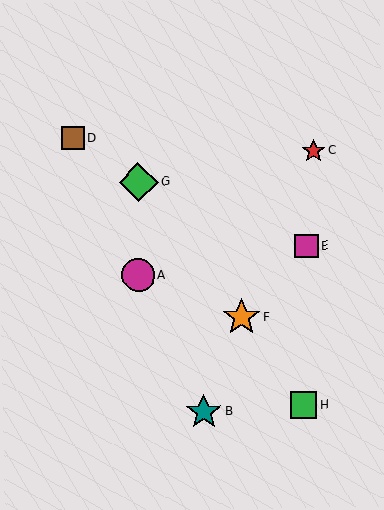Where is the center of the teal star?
The center of the teal star is at (204, 412).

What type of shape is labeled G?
Shape G is a green diamond.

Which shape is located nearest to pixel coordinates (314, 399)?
The green square (labeled H) at (303, 405) is nearest to that location.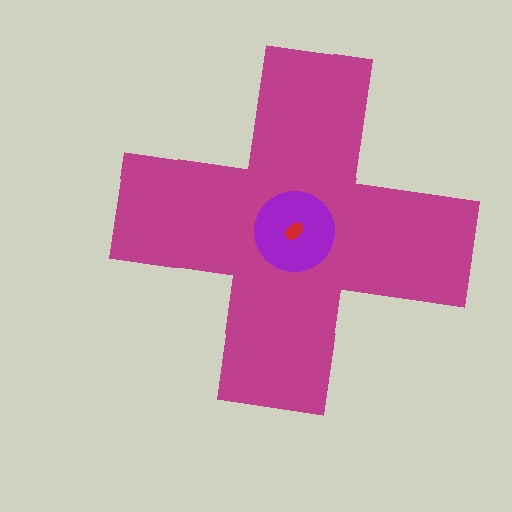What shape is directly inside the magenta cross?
The purple circle.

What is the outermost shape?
The magenta cross.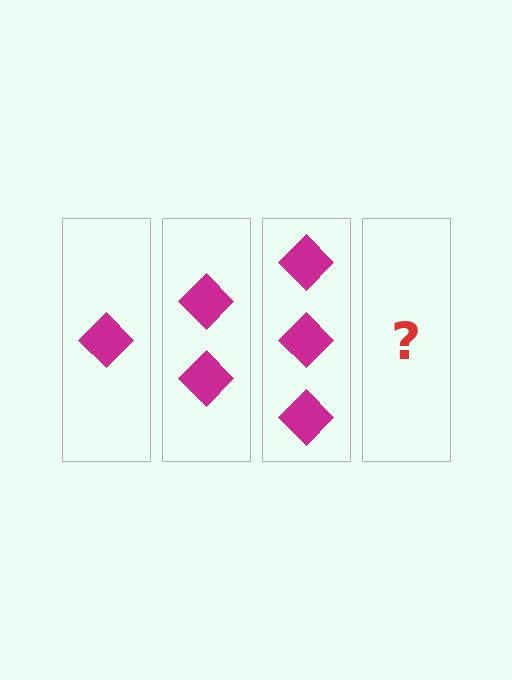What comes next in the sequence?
The next element should be 4 diamonds.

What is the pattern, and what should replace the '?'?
The pattern is that each step adds one more diamond. The '?' should be 4 diamonds.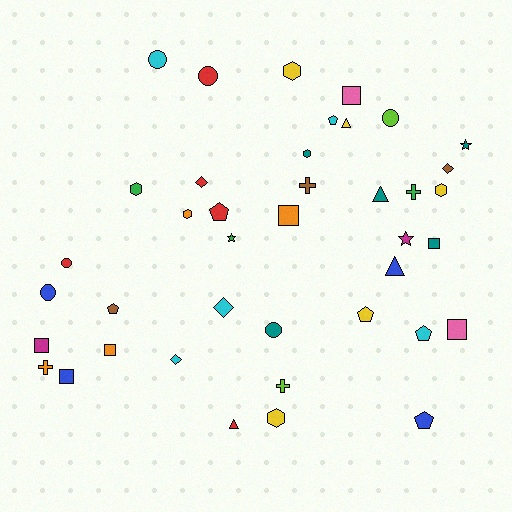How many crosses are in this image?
There are 4 crosses.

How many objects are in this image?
There are 40 objects.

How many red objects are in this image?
There are 5 red objects.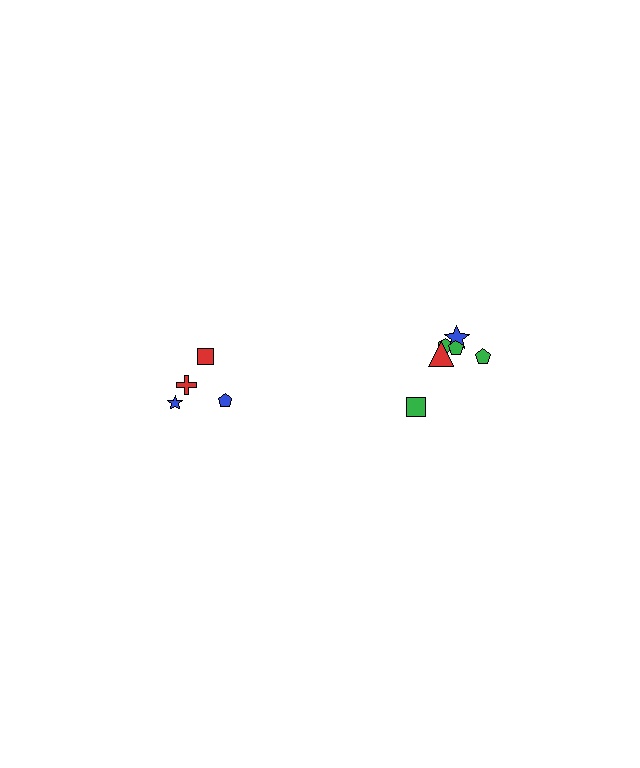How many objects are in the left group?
There are 4 objects.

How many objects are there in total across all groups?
There are 10 objects.